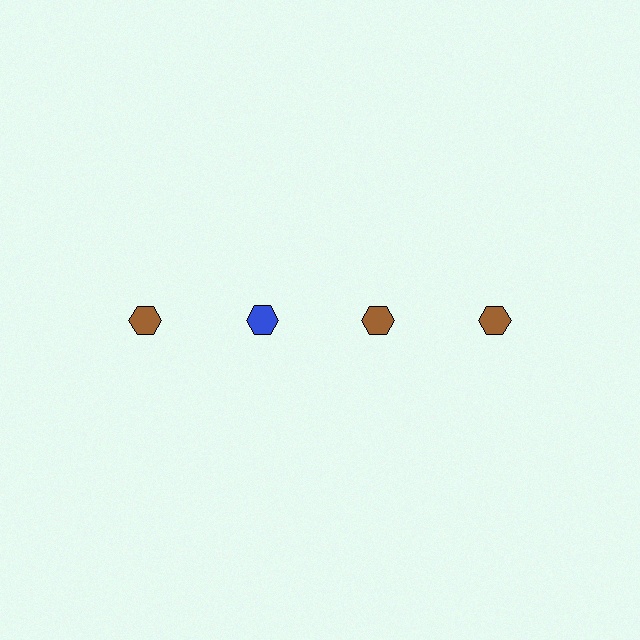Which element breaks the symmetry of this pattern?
The blue hexagon in the top row, second from left column breaks the symmetry. All other shapes are brown hexagons.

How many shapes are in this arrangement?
There are 4 shapes arranged in a grid pattern.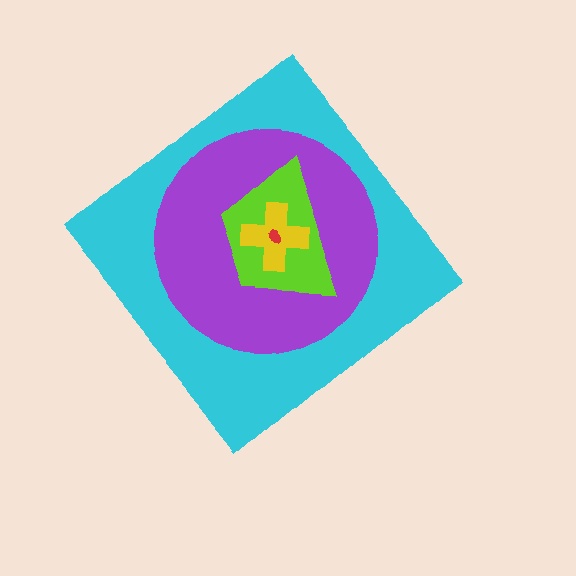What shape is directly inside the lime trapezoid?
The yellow cross.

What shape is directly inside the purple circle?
The lime trapezoid.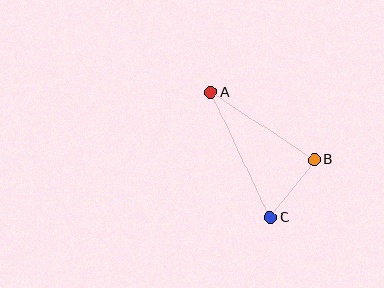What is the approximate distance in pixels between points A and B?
The distance between A and B is approximately 124 pixels.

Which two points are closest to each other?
Points B and C are closest to each other.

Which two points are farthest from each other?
Points A and C are farthest from each other.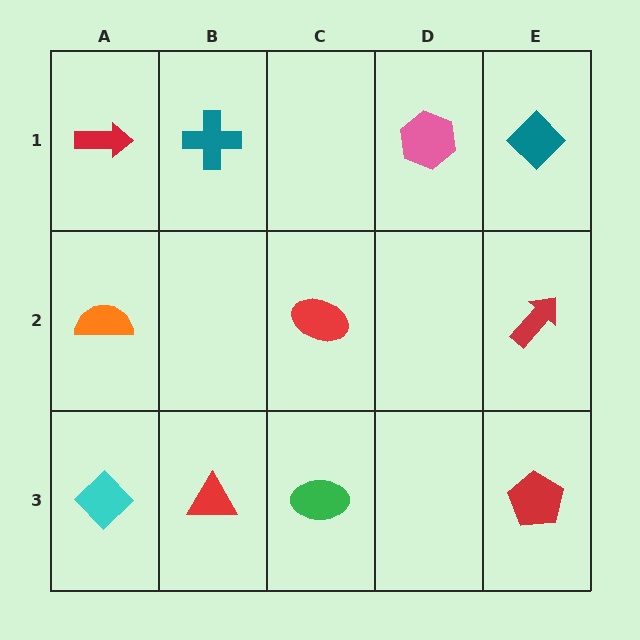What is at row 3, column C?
A green ellipse.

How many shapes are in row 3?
4 shapes.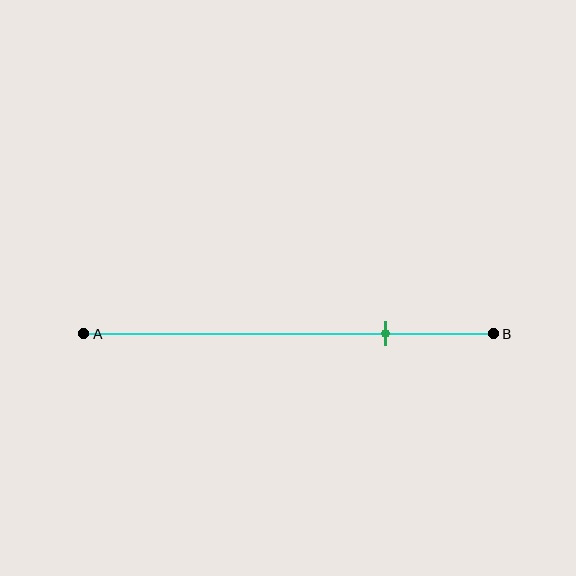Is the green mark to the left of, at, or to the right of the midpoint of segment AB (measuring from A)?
The green mark is to the right of the midpoint of segment AB.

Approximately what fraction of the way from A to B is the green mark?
The green mark is approximately 75% of the way from A to B.